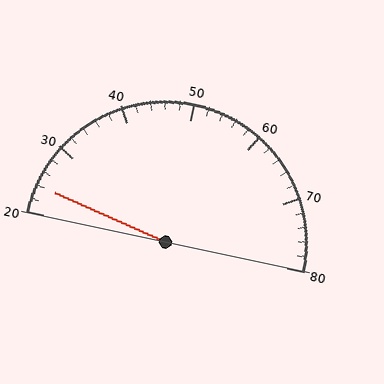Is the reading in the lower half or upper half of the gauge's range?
The reading is in the lower half of the range (20 to 80).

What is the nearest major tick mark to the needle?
The nearest major tick mark is 20.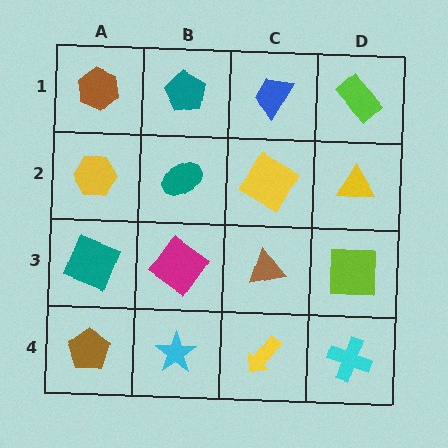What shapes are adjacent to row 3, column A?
A yellow hexagon (row 2, column A), a brown pentagon (row 4, column A), a magenta diamond (row 3, column B).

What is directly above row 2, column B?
A teal pentagon.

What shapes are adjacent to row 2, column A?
A brown hexagon (row 1, column A), a teal square (row 3, column A), a teal ellipse (row 2, column B).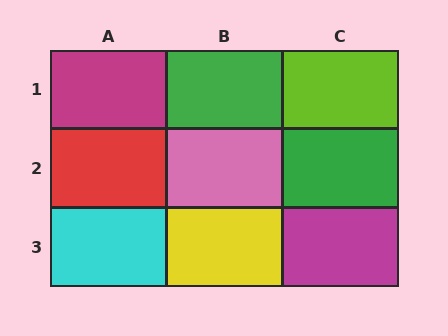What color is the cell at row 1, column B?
Green.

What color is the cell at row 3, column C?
Magenta.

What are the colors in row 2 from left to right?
Red, pink, green.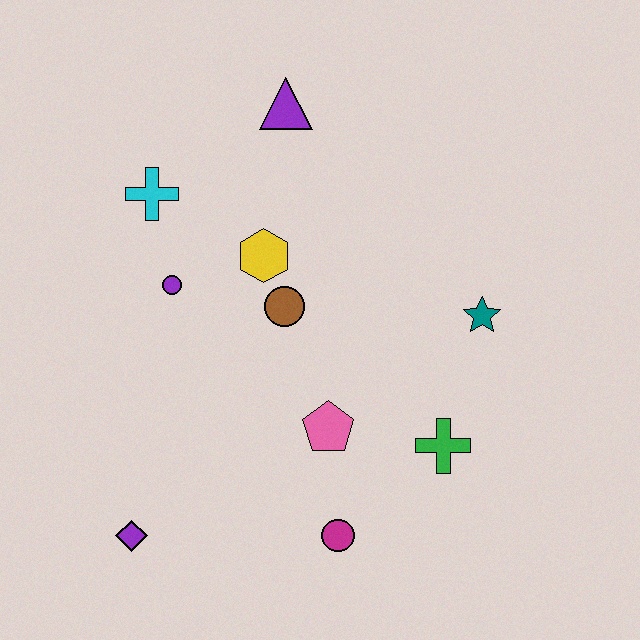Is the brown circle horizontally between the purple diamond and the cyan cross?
No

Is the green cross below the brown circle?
Yes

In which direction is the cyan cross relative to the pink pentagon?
The cyan cross is above the pink pentagon.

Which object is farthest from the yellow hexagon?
The purple diamond is farthest from the yellow hexagon.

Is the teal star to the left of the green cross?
No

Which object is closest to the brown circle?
The yellow hexagon is closest to the brown circle.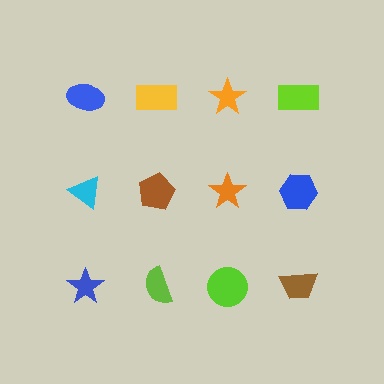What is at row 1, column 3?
An orange star.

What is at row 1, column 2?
A yellow rectangle.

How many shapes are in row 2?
4 shapes.